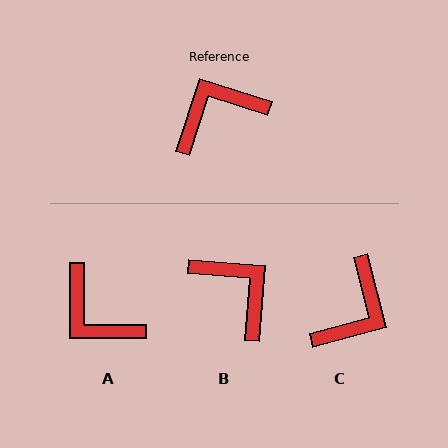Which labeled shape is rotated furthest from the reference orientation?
C, about 147 degrees away.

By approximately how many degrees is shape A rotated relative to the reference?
Approximately 108 degrees counter-clockwise.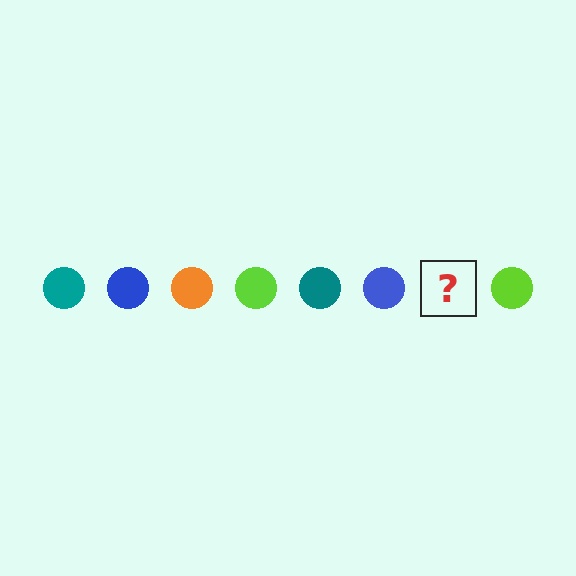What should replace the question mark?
The question mark should be replaced with an orange circle.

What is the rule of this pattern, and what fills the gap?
The rule is that the pattern cycles through teal, blue, orange, lime circles. The gap should be filled with an orange circle.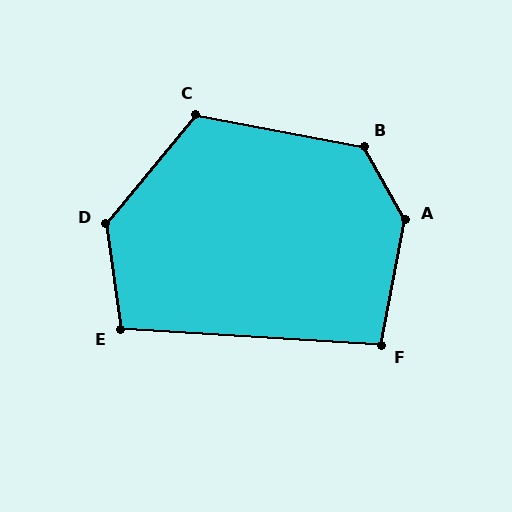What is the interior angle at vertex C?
Approximately 119 degrees (obtuse).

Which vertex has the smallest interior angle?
F, at approximately 97 degrees.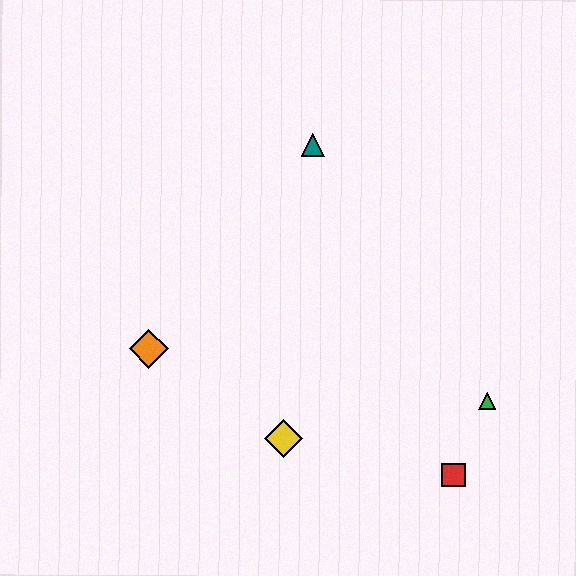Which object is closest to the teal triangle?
The orange diamond is closest to the teal triangle.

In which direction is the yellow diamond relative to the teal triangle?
The yellow diamond is below the teal triangle.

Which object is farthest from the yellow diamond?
The teal triangle is farthest from the yellow diamond.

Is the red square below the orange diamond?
Yes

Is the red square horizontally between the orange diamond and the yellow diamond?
No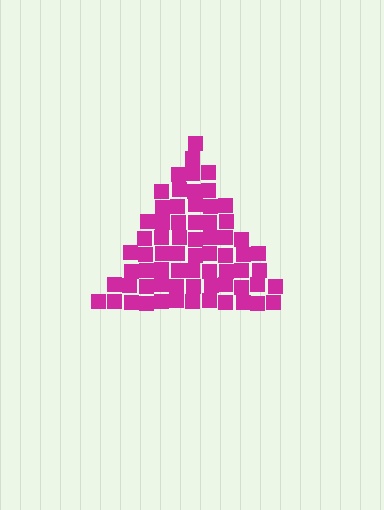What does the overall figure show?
The overall figure shows a triangle.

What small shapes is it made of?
It is made of small squares.